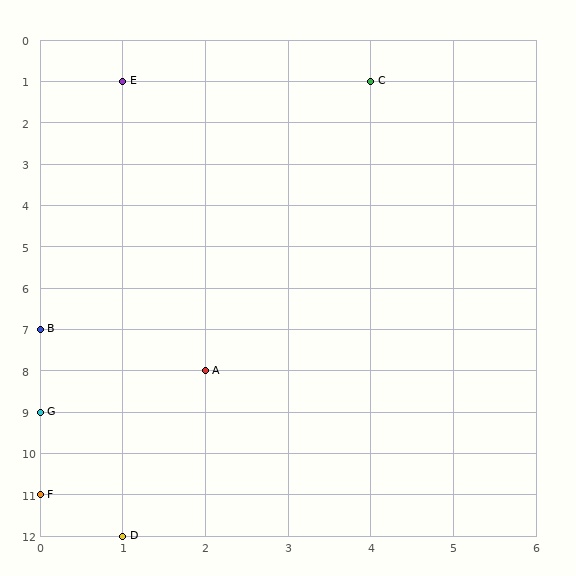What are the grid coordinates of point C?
Point C is at grid coordinates (4, 1).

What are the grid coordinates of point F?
Point F is at grid coordinates (0, 11).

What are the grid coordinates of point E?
Point E is at grid coordinates (1, 1).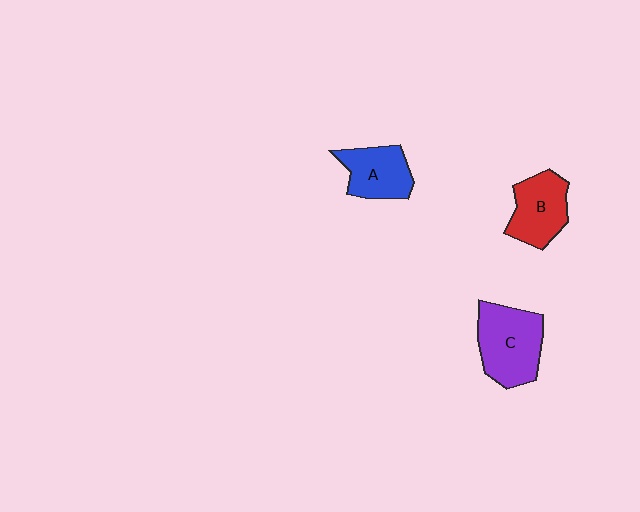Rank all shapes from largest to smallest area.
From largest to smallest: C (purple), B (red), A (blue).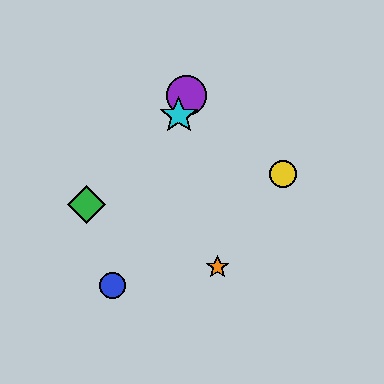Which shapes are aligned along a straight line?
The red circle, the blue circle, the purple circle, the cyan star are aligned along a straight line.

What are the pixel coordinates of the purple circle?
The purple circle is at (187, 95).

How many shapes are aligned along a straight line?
4 shapes (the red circle, the blue circle, the purple circle, the cyan star) are aligned along a straight line.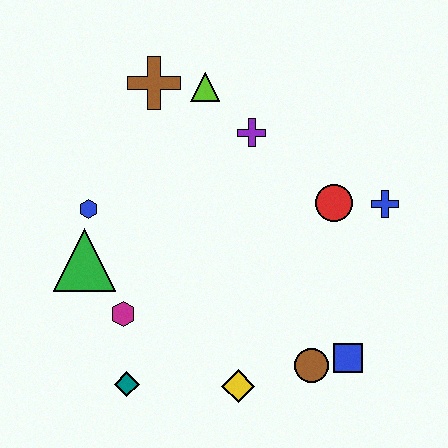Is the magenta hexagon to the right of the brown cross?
No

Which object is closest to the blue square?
The brown circle is closest to the blue square.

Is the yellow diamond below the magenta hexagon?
Yes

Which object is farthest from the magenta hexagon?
The blue cross is farthest from the magenta hexagon.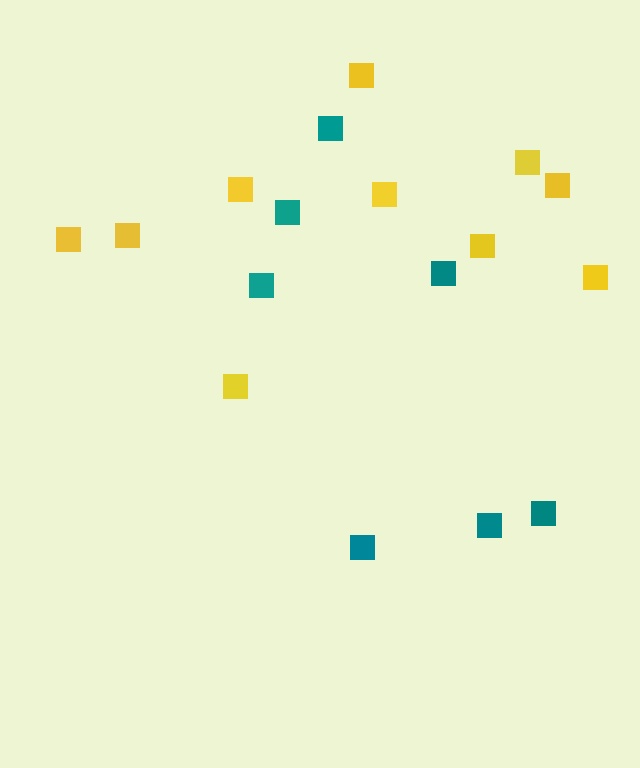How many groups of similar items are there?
There are 2 groups: one group of yellow squares (10) and one group of teal squares (7).